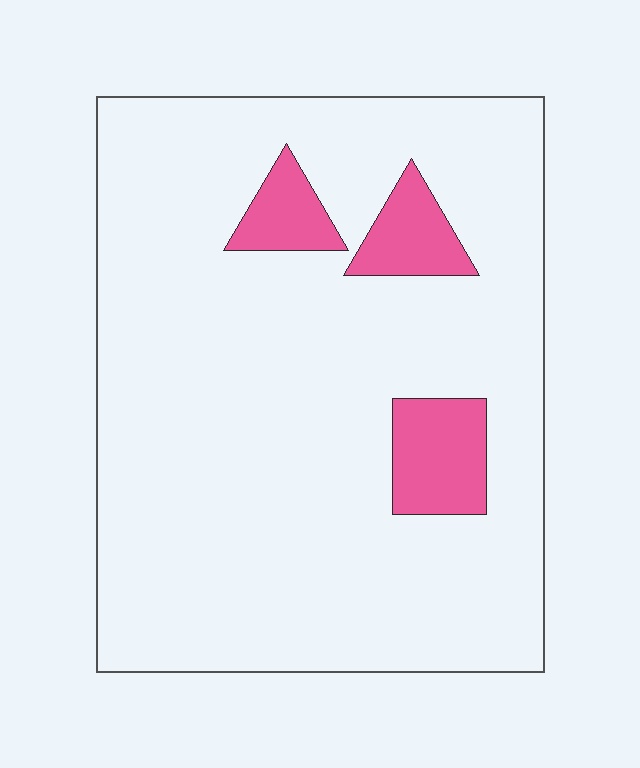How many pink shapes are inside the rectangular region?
3.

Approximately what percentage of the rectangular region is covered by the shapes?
Approximately 10%.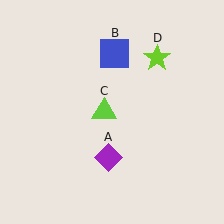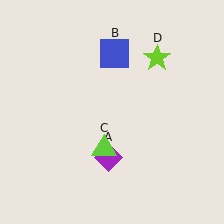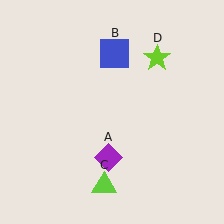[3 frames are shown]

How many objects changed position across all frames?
1 object changed position: lime triangle (object C).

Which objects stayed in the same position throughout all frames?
Purple diamond (object A) and blue square (object B) and lime star (object D) remained stationary.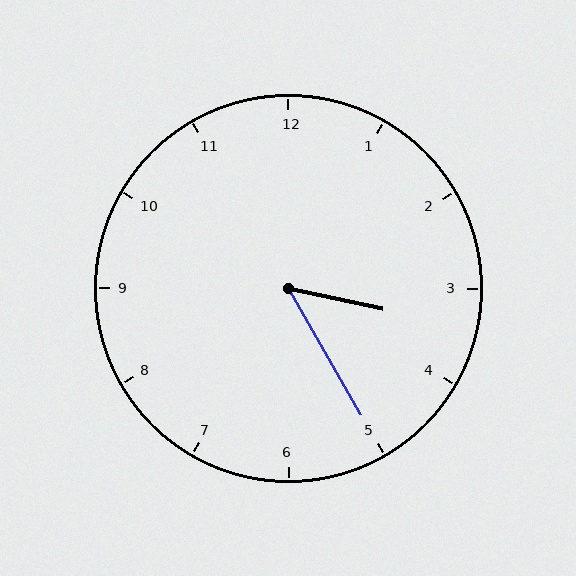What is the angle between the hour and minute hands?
Approximately 48 degrees.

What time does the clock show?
3:25.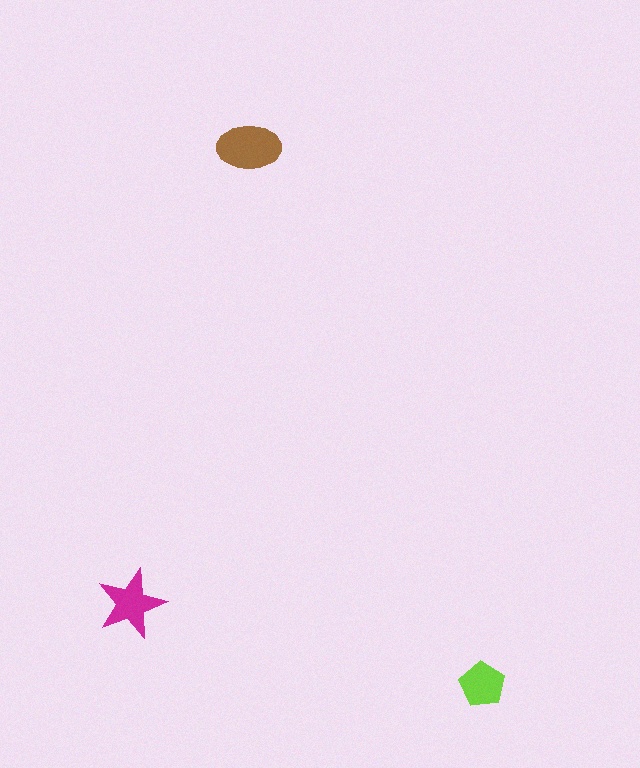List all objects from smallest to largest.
The lime pentagon, the magenta star, the brown ellipse.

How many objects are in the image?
There are 3 objects in the image.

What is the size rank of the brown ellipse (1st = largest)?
1st.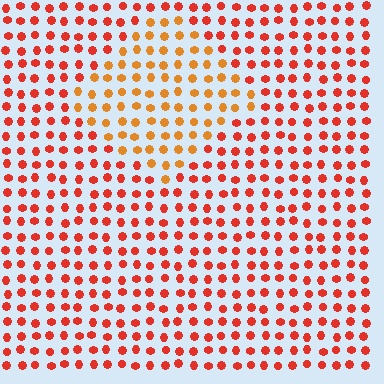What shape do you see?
I see a diamond.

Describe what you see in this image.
The image is filled with small red elements in a uniform arrangement. A diamond-shaped region is visible where the elements are tinted to a slightly different hue, forming a subtle color boundary.